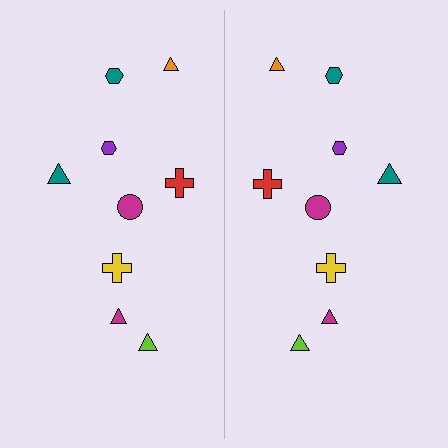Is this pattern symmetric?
Yes, this pattern has bilateral (reflection) symmetry.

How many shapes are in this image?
There are 18 shapes in this image.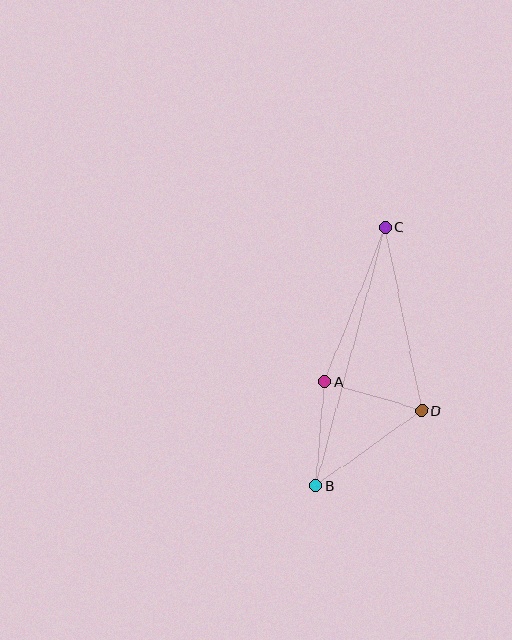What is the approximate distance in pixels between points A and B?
The distance between A and B is approximately 104 pixels.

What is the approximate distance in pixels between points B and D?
The distance between B and D is approximately 130 pixels.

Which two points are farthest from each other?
Points B and C are farthest from each other.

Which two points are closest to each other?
Points A and D are closest to each other.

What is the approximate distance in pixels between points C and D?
The distance between C and D is approximately 187 pixels.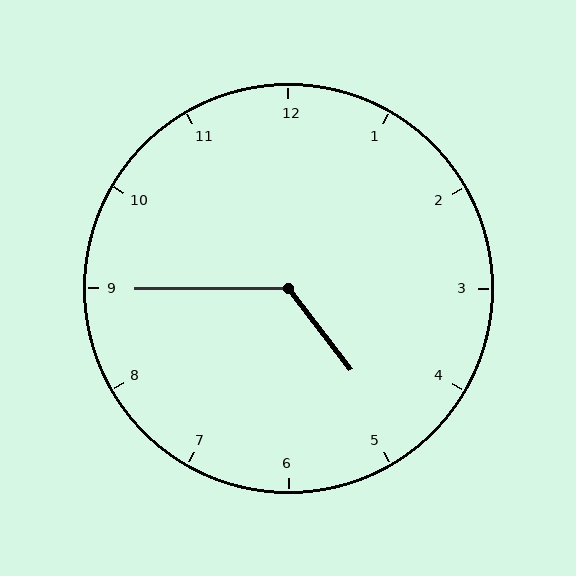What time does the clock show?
4:45.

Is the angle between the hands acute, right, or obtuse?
It is obtuse.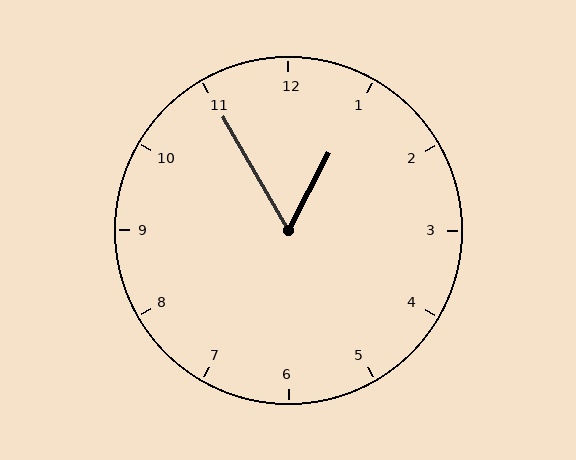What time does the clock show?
12:55.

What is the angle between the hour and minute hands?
Approximately 58 degrees.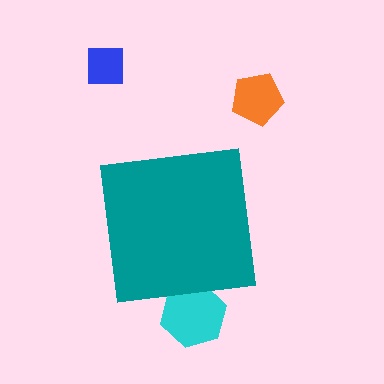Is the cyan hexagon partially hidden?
Yes, the cyan hexagon is partially hidden behind the teal square.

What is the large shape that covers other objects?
A teal square.